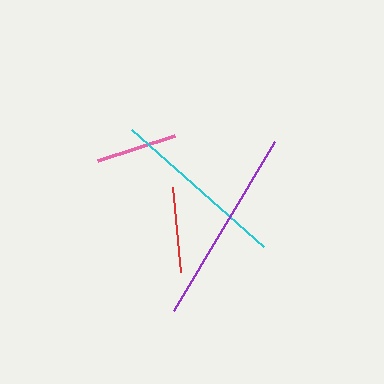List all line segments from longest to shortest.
From longest to shortest: purple, cyan, red, pink.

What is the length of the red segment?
The red segment is approximately 86 pixels long.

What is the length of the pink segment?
The pink segment is approximately 81 pixels long.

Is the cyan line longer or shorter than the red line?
The cyan line is longer than the red line.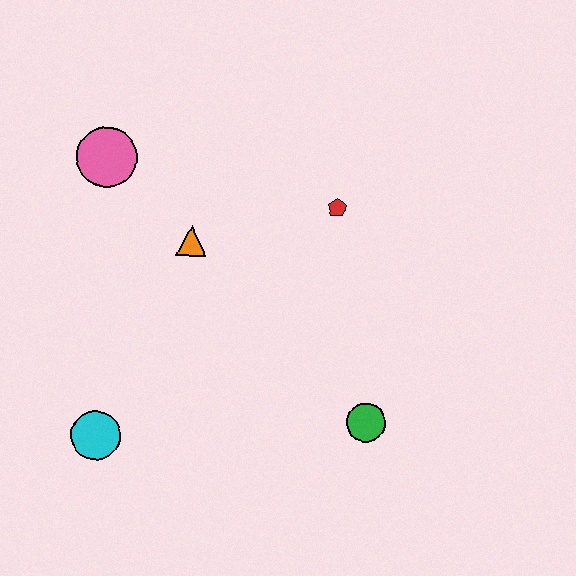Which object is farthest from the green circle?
The pink circle is farthest from the green circle.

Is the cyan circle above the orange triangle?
No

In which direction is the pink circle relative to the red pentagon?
The pink circle is to the left of the red pentagon.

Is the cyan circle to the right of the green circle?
No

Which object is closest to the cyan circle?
The orange triangle is closest to the cyan circle.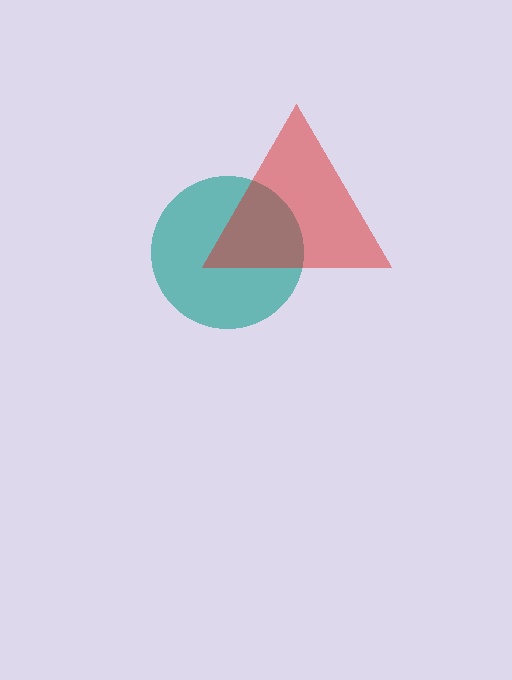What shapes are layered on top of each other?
The layered shapes are: a teal circle, a red triangle.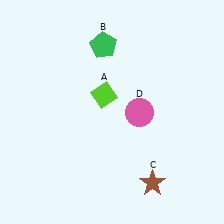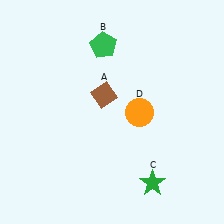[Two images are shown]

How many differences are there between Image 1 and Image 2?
There are 3 differences between the two images.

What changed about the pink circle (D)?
In Image 1, D is pink. In Image 2, it changed to orange.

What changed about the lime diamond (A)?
In Image 1, A is lime. In Image 2, it changed to brown.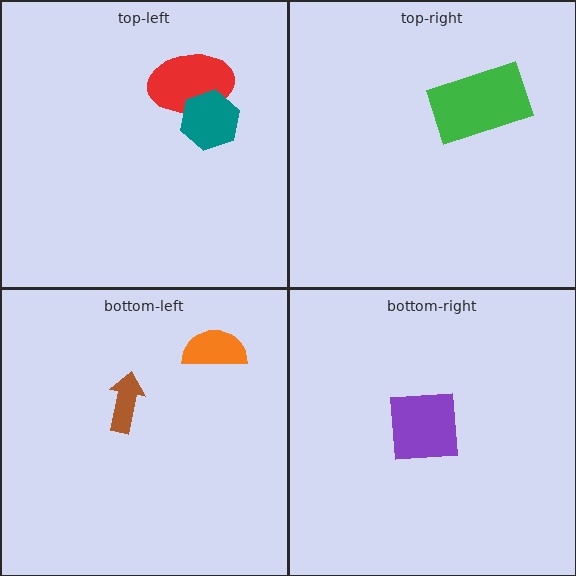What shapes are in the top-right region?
The green rectangle.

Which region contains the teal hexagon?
The top-left region.